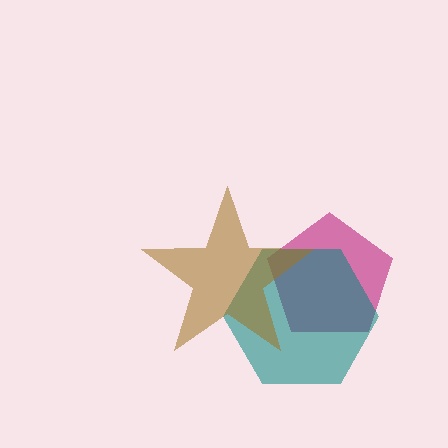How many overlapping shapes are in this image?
There are 3 overlapping shapes in the image.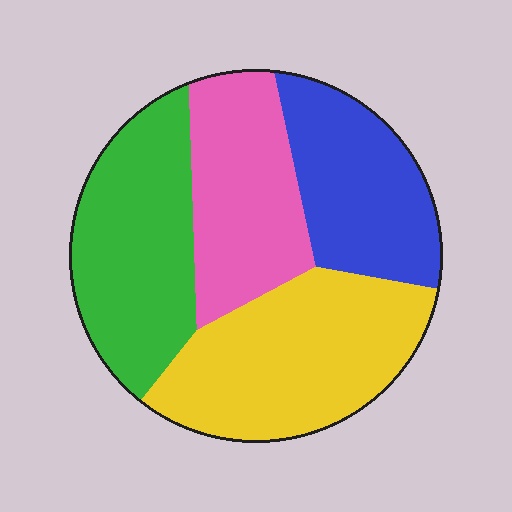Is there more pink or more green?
Green.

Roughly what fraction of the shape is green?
Green takes up about one quarter (1/4) of the shape.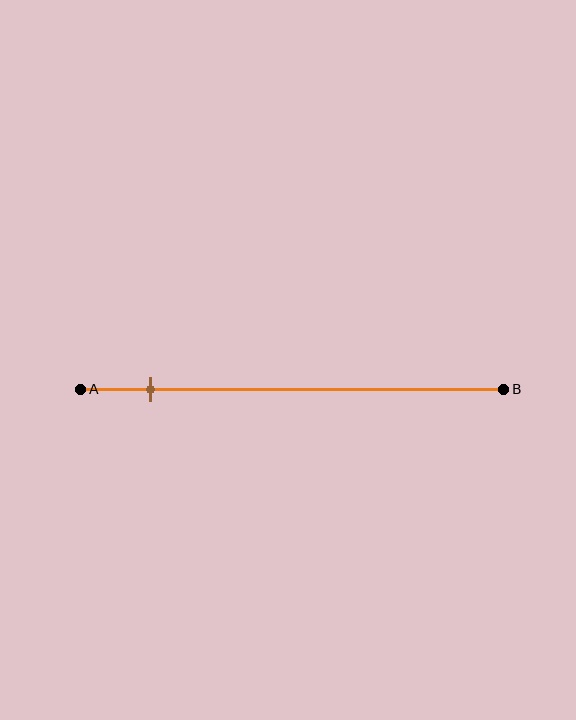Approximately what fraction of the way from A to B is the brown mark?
The brown mark is approximately 15% of the way from A to B.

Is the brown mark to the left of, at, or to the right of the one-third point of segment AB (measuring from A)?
The brown mark is to the left of the one-third point of segment AB.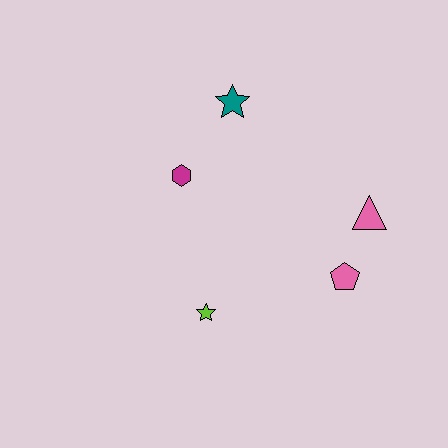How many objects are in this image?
There are 5 objects.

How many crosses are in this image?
There are no crosses.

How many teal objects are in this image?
There is 1 teal object.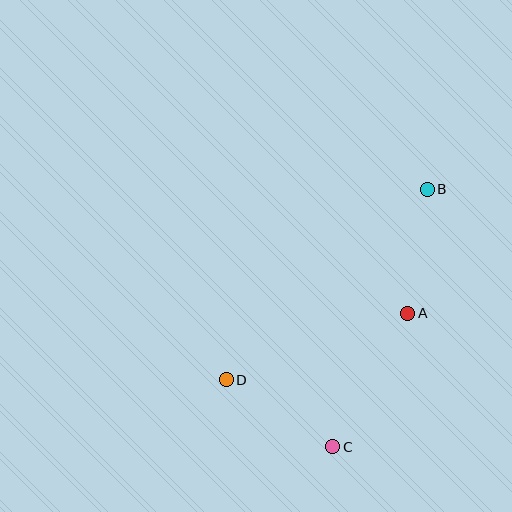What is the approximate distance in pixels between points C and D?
The distance between C and D is approximately 126 pixels.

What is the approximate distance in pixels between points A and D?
The distance between A and D is approximately 193 pixels.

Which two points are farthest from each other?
Points B and D are farthest from each other.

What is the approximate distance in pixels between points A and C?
The distance between A and C is approximately 153 pixels.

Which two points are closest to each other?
Points A and B are closest to each other.